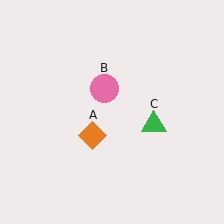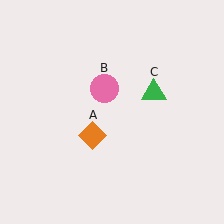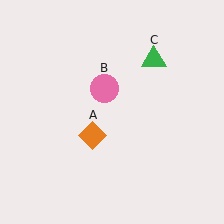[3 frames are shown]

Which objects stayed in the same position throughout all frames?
Orange diamond (object A) and pink circle (object B) remained stationary.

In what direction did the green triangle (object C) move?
The green triangle (object C) moved up.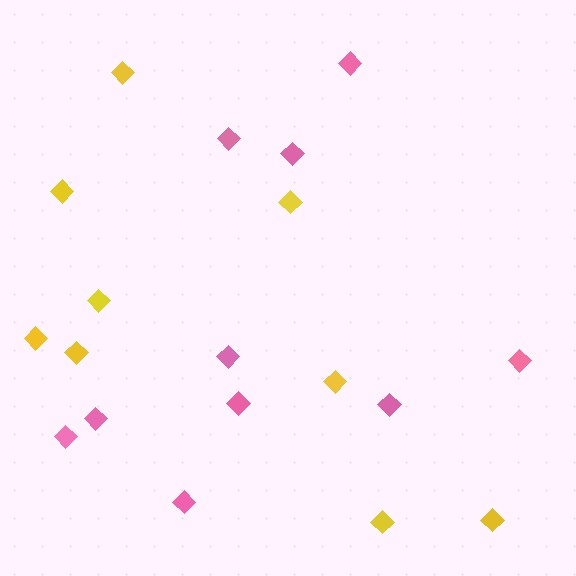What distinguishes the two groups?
There are 2 groups: one group of yellow diamonds (9) and one group of pink diamonds (10).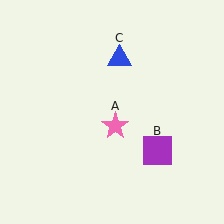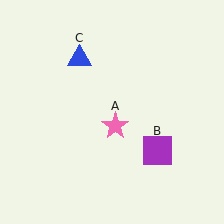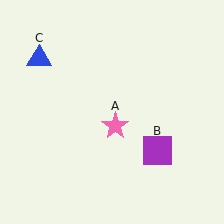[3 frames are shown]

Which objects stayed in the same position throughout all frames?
Pink star (object A) and purple square (object B) remained stationary.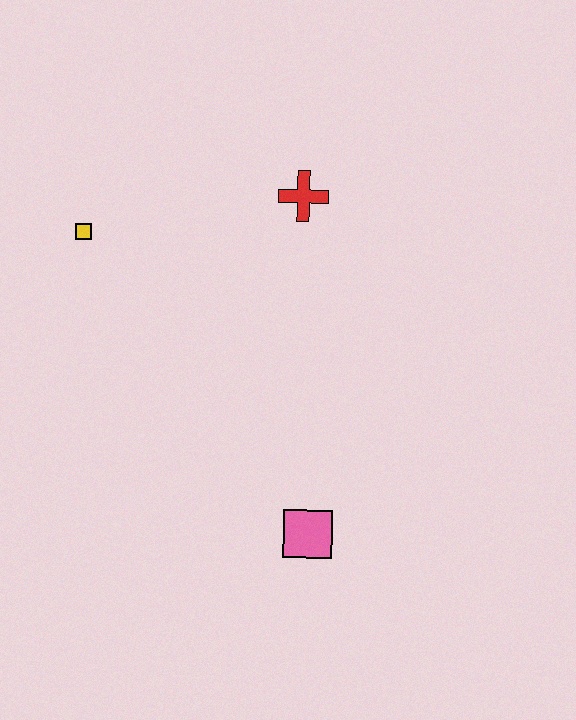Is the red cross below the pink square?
No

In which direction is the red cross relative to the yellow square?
The red cross is to the right of the yellow square.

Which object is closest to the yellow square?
The red cross is closest to the yellow square.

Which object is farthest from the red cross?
The pink square is farthest from the red cross.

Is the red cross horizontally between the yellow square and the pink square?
Yes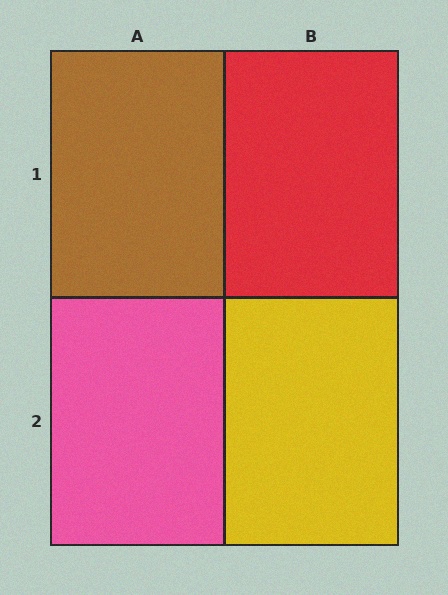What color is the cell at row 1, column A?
Brown.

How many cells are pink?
1 cell is pink.